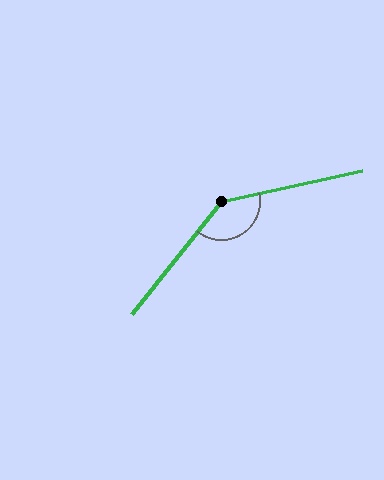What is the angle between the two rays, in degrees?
Approximately 141 degrees.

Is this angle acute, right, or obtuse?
It is obtuse.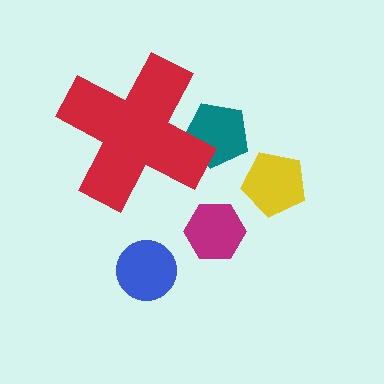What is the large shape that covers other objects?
A red cross.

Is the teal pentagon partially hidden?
Yes, the teal pentagon is partially hidden behind the red cross.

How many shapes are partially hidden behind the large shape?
1 shape is partially hidden.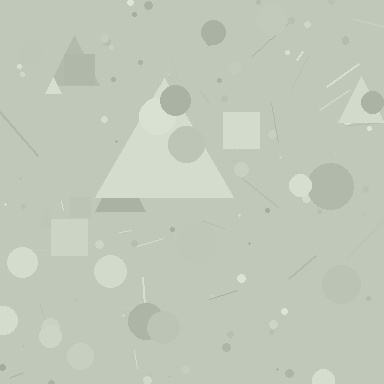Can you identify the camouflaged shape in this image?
The camouflaged shape is a triangle.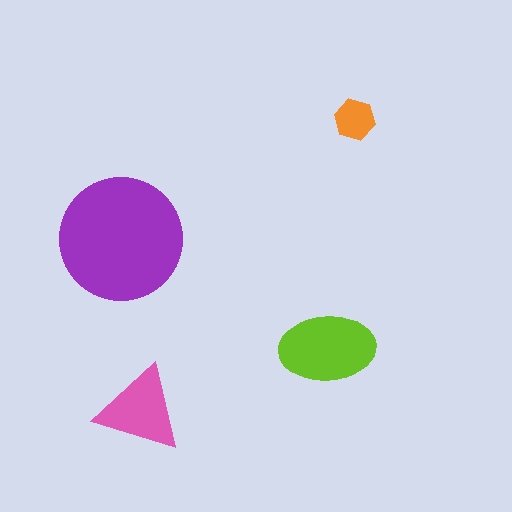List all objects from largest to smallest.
The purple circle, the lime ellipse, the pink triangle, the orange hexagon.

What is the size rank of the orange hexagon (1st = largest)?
4th.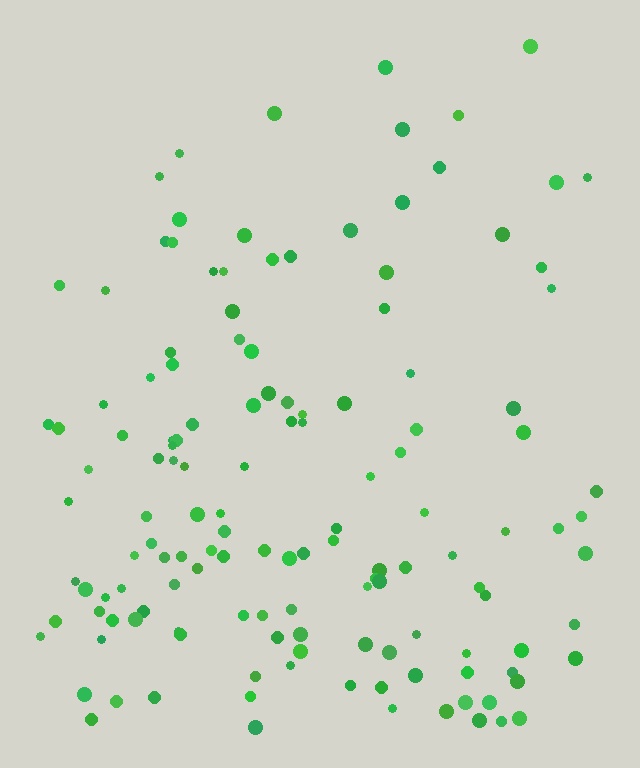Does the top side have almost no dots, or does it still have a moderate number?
Still a moderate number, just noticeably fewer than the bottom.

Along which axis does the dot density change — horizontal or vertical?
Vertical.